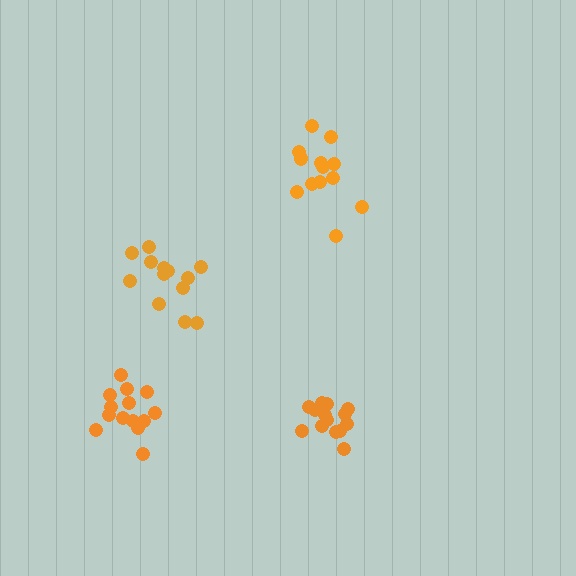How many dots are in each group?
Group 1: 14 dots, Group 2: 14 dots, Group 3: 13 dots, Group 4: 13 dots (54 total).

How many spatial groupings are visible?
There are 4 spatial groupings.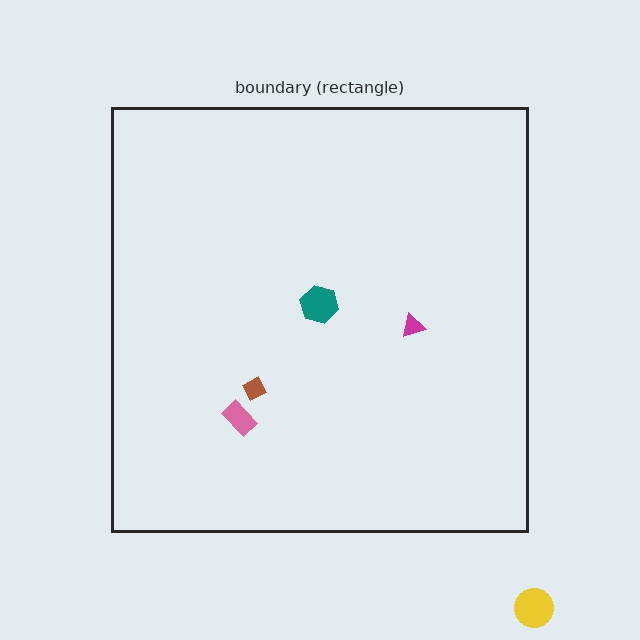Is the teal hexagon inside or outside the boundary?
Inside.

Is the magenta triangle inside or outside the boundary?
Inside.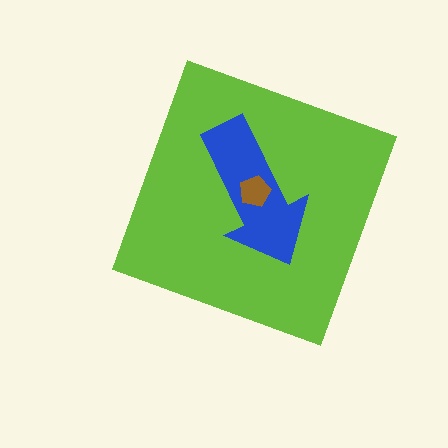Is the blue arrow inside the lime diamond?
Yes.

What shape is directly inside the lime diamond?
The blue arrow.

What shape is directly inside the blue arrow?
The brown pentagon.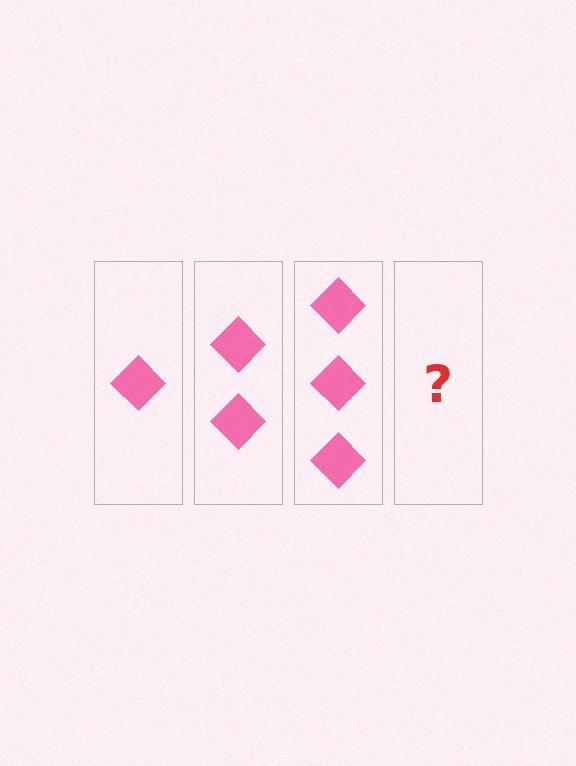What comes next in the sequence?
The next element should be 4 diamonds.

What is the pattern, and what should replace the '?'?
The pattern is that each step adds one more diamond. The '?' should be 4 diamonds.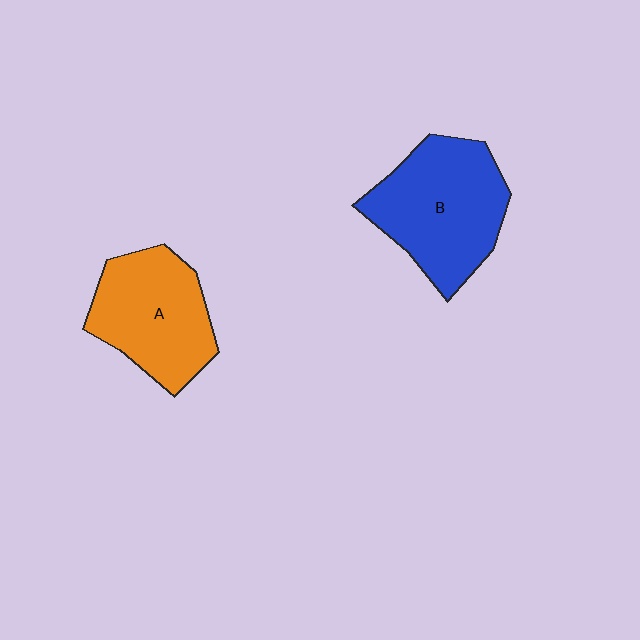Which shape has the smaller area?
Shape A (orange).